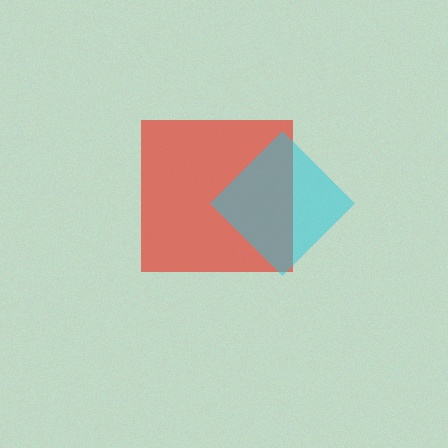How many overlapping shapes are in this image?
There are 2 overlapping shapes in the image.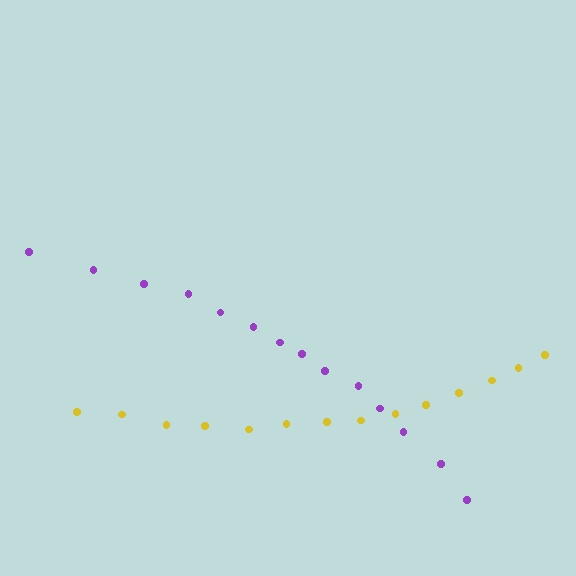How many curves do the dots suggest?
There are 2 distinct paths.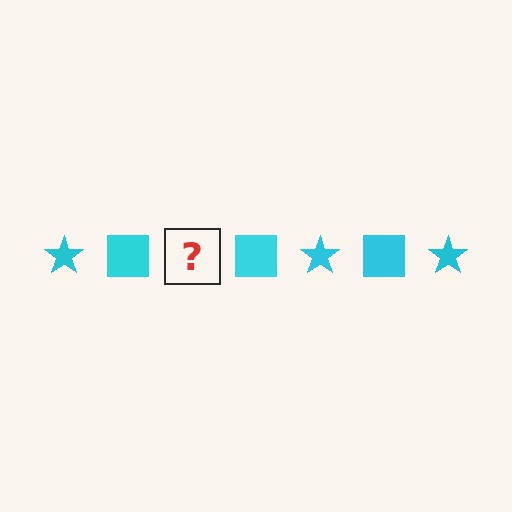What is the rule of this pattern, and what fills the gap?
The rule is that the pattern cycles through star, square shapes in cyan. The gap should be filled with a cyan star.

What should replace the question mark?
The question mark should be replaced with a cyan star.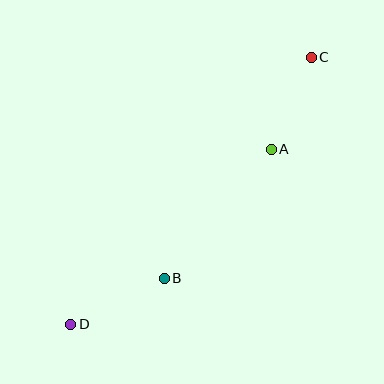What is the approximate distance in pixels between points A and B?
The distance between A and B is approximately 167 pixels.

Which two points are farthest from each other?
Points C and D are farthest from each other.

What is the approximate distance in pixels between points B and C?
The distance between B and C is approximately 265 pixels.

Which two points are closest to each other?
Points A and C are closest to each other.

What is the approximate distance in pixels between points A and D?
The distance between A and D is approximately 266 pixels.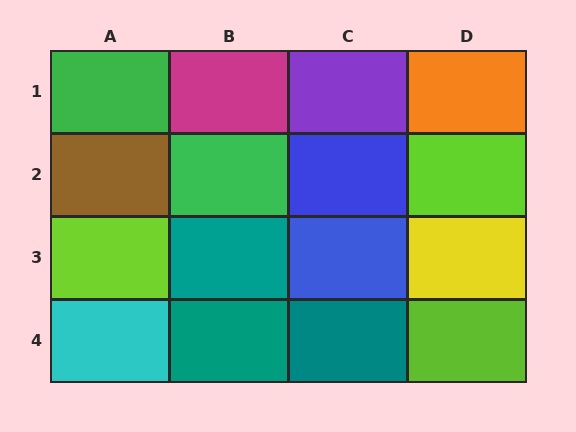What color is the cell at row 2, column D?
Lime.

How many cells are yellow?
1 cell is yellow.